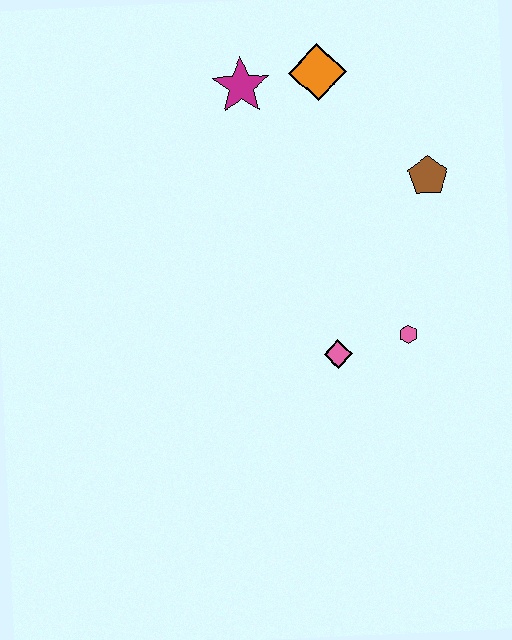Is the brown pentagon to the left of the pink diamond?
No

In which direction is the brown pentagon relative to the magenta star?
The brown pentagon is to the right of the magenta star.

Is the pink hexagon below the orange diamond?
Yes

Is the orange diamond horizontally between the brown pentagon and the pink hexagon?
No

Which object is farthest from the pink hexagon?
The magenta star is farthest from the pink hexagon.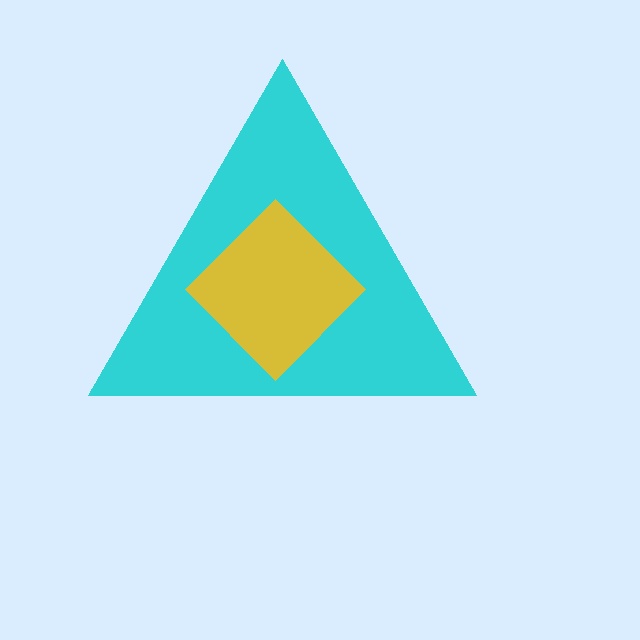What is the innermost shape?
The yellow diamond.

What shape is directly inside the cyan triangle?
The yellow diamond.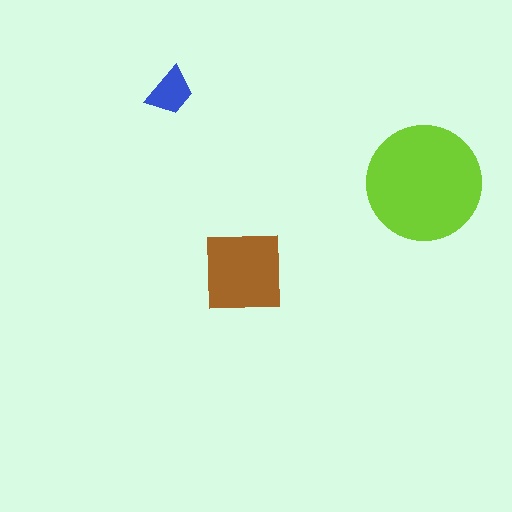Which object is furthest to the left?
The blue trapezoid is leftmost.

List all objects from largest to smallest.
The lime circle, the brown square, the blue trapezoid.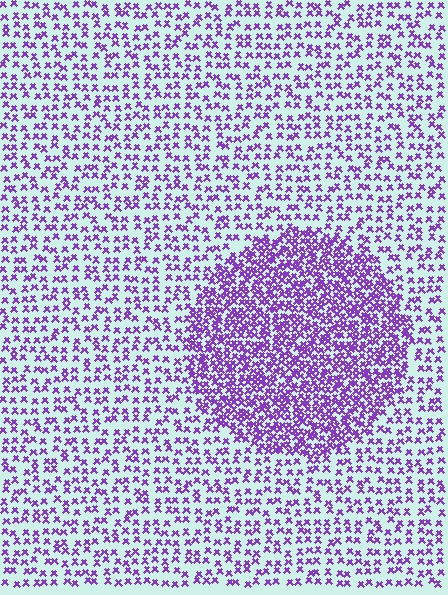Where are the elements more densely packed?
The elements are more densely packed inside the circle boundary.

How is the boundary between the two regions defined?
The boundary is defined by a change in element density (approximately 2.2x ratio). All elements are the same color, size, and shape.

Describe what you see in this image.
The image contains small purple elements arranged at two different densities. A circle-shaped region is visible where the elements are more densely packed than the surrounding area.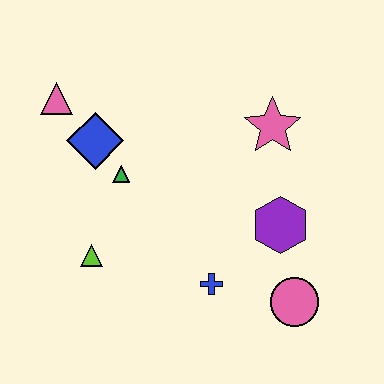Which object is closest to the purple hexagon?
The pink circle is closest to the purple hexagon.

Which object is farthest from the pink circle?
The pink triangle is farthest from the pink circle.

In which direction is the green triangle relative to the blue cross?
The green triangle is above the blue cross.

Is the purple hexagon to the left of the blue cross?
No